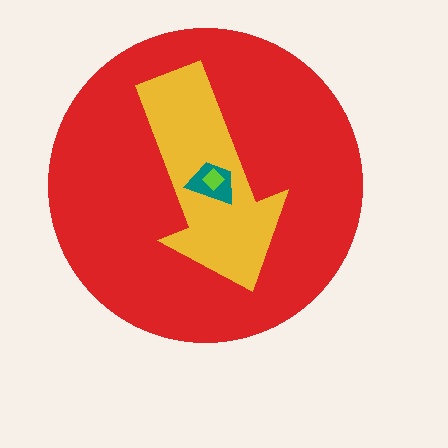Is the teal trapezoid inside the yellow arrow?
Yes.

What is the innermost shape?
The lime diamond.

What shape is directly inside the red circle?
The yellow arrow.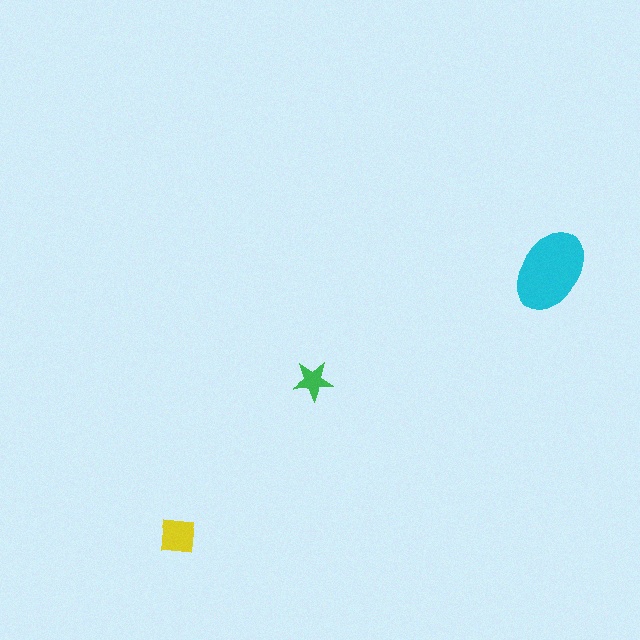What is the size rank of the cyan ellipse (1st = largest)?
1st.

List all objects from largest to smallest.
The cyan ellipse, the yellow square, the green star.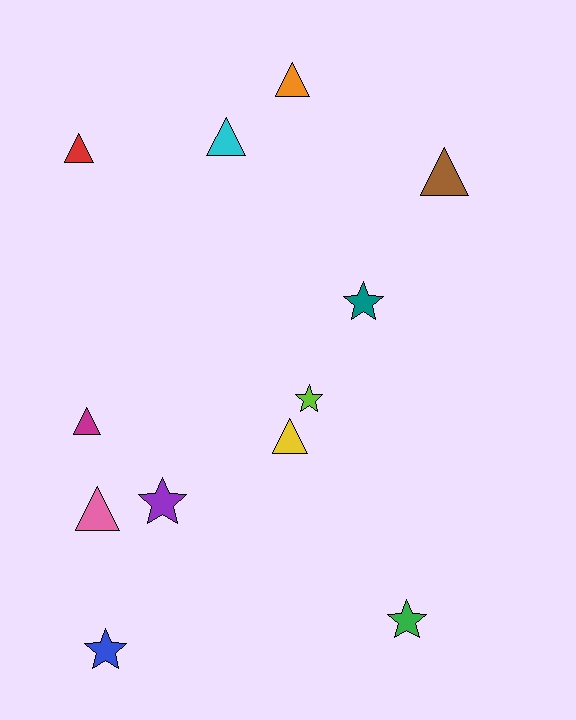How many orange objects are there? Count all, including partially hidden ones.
There is 1 orange object.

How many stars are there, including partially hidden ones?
There are 5 stars.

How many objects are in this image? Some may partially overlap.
There are 12 objects.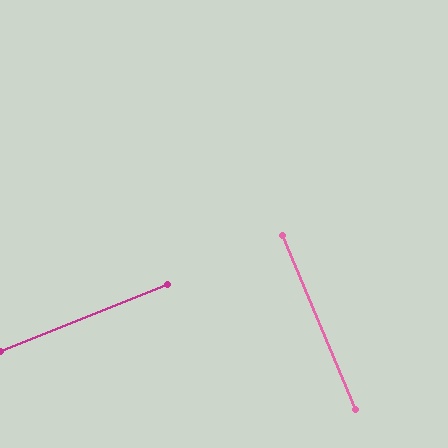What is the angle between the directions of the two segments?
Approximately 89 degrees.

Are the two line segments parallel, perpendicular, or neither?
Perpendicular — they meet at approximately 89°.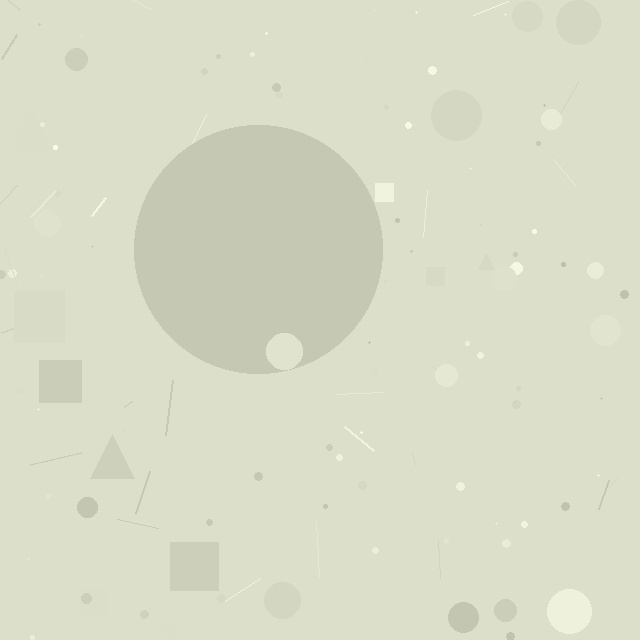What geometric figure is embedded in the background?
A circle is embedded in the background.